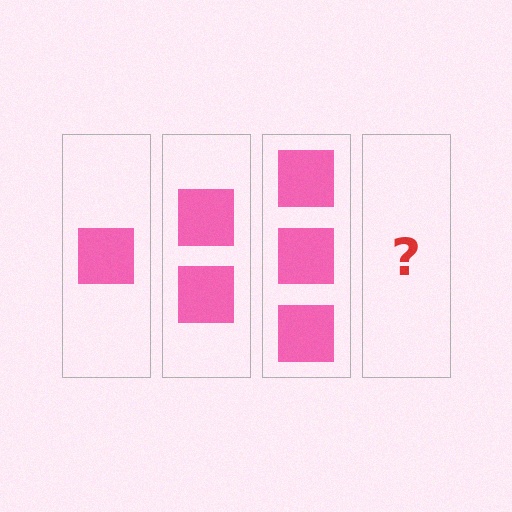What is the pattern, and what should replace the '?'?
The pattern is that each step adds one more square. The '?' should be 4 squares.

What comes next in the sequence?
The next element should be 4 squares.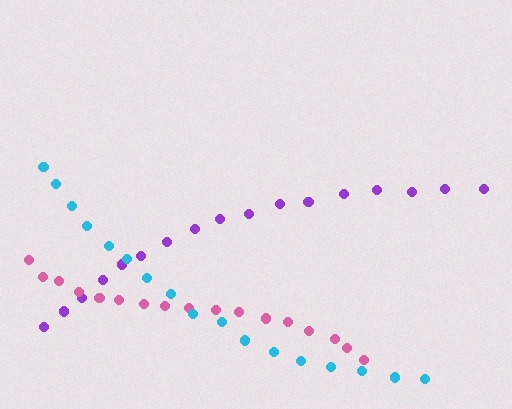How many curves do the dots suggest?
There are 3 distinct paths.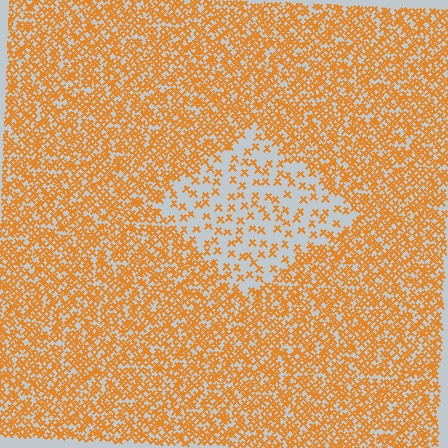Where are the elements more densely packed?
The elements are more densely packed outside the diamond boundary.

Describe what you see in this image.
The image contains small orange elements arranged at two different densities. A diamond-shaped region is visible where the elements are less densely packed than the surrounding area.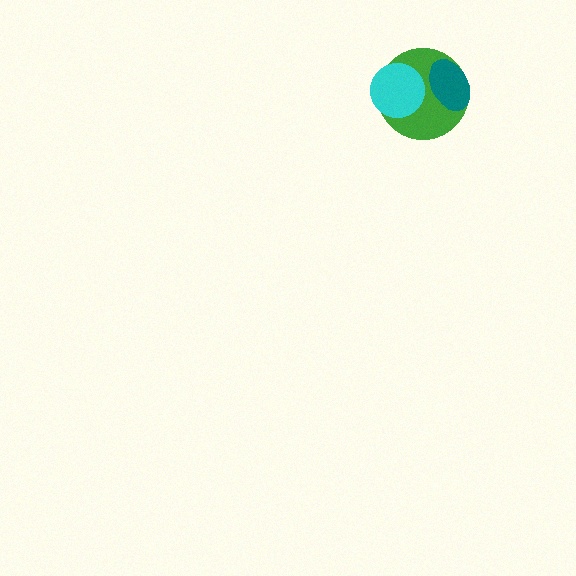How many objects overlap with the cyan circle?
1 object overlaps with the cyan circle.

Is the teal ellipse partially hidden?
No, no other shape covers it.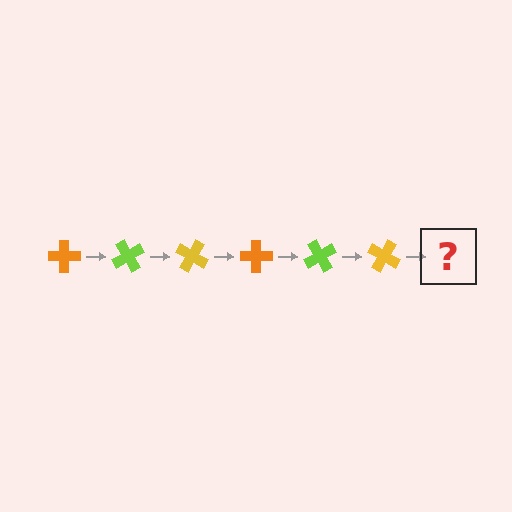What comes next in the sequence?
The next element should be an orange cross, rotated 360 degrees from the start.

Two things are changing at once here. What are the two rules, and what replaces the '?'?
The two rules are that it rotates 60 degrees each step and the color cycles through orange, lime, and yellow. The '?' should be an orange cross, rotated 360 degrees from the start.